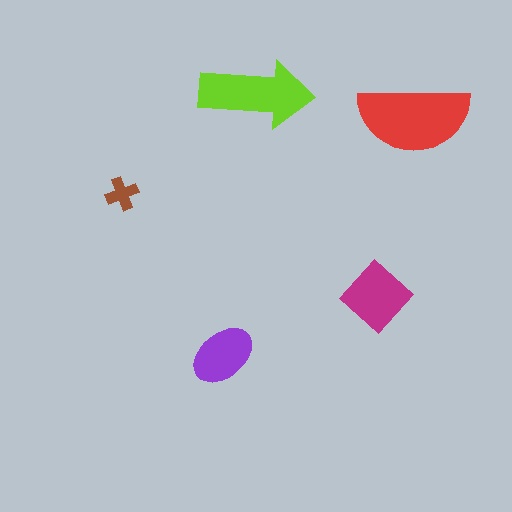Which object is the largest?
The red semicircle.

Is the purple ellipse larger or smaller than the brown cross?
Larger.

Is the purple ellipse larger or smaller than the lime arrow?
Smaller.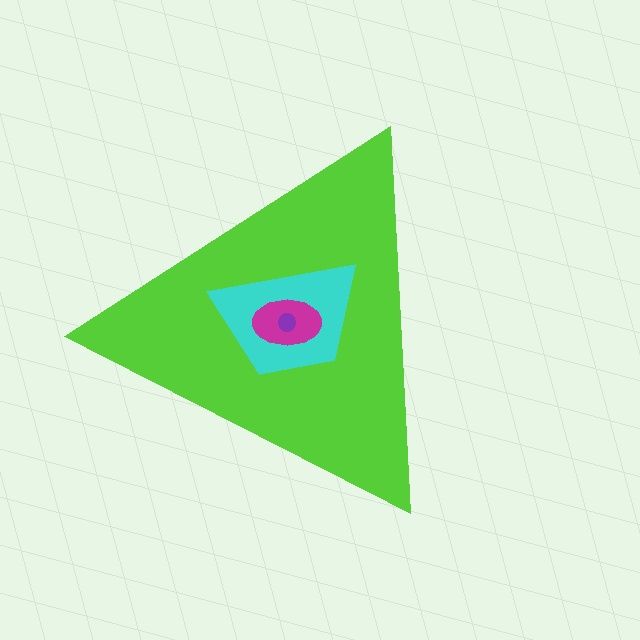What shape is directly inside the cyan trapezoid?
The magenta ellipse.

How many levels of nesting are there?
4.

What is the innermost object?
The purple circle.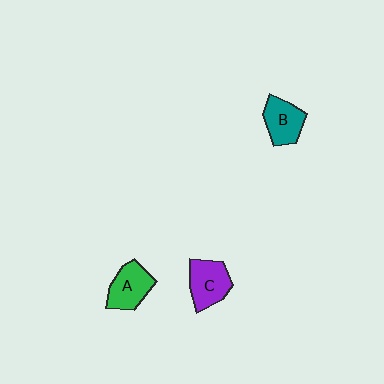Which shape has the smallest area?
Shape B (teal).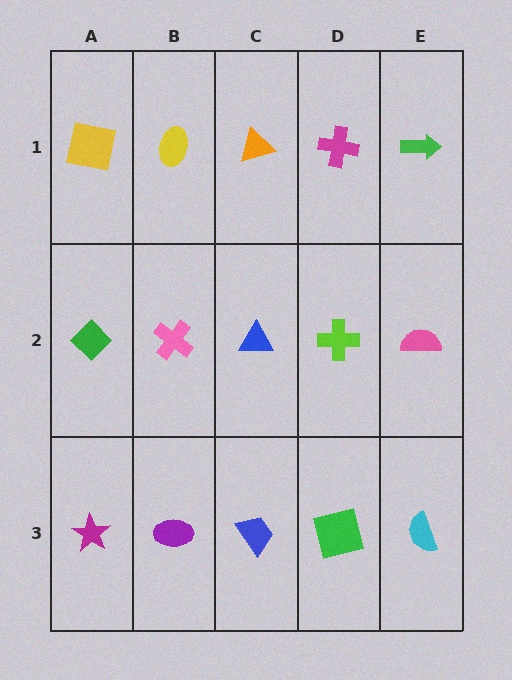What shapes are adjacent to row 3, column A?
A green diamond (row 2, column A), a purple ellipse (row 3, column B).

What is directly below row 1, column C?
A blue triangle.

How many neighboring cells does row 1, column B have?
3.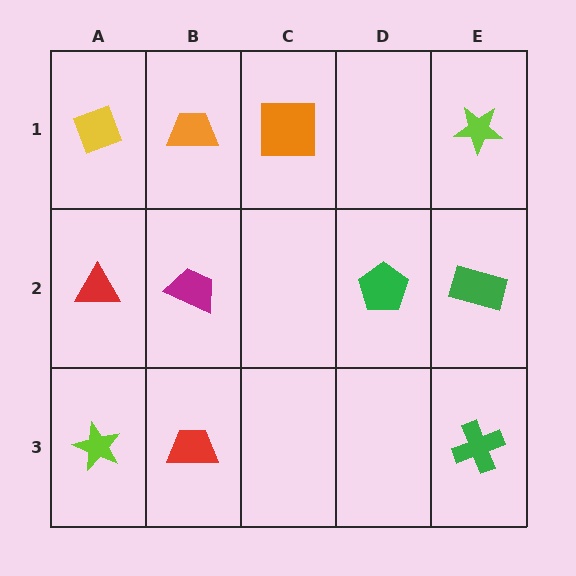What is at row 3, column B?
A red trapezoid.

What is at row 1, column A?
A yellow diamond.